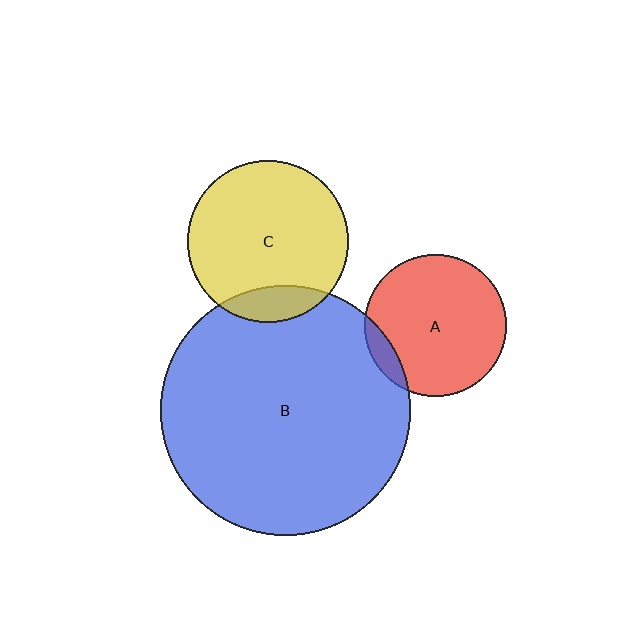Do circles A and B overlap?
Yes.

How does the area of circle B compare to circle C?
Approximately 2.4 times.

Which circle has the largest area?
Circle B (blue).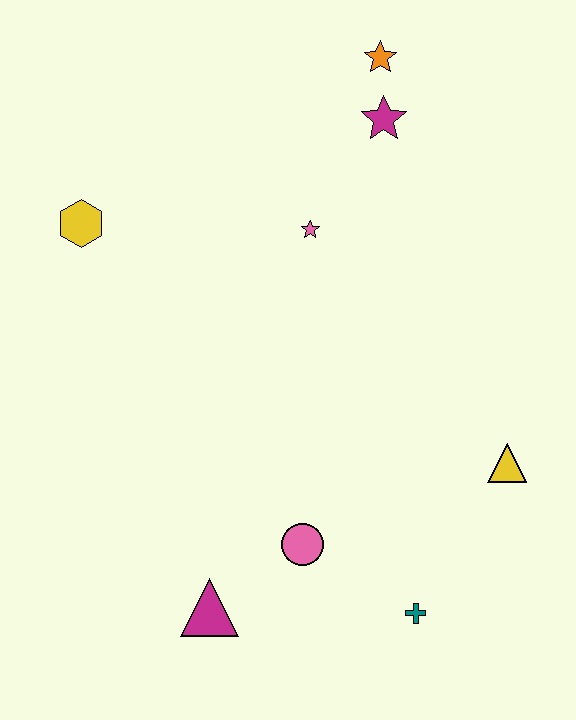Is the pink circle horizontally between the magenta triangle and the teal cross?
Yes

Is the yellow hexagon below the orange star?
Yes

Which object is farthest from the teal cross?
The orange star is farthest from the teal cross.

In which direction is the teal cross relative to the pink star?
The teal cross is below the pink star.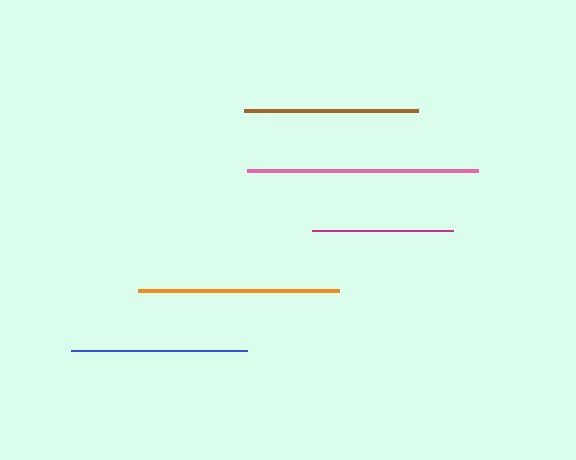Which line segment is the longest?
The pink line is the longest at approximately 231 pixels.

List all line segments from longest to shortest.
From longest to shortest: pink, orange, blue, brown, magenta.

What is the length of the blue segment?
The blue segment is approximately 175 pixels long.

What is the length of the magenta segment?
The magenta segment is approximately 141 pixels long.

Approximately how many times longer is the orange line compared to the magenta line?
The orange line is approximately 1.4 times the length of the magenta line.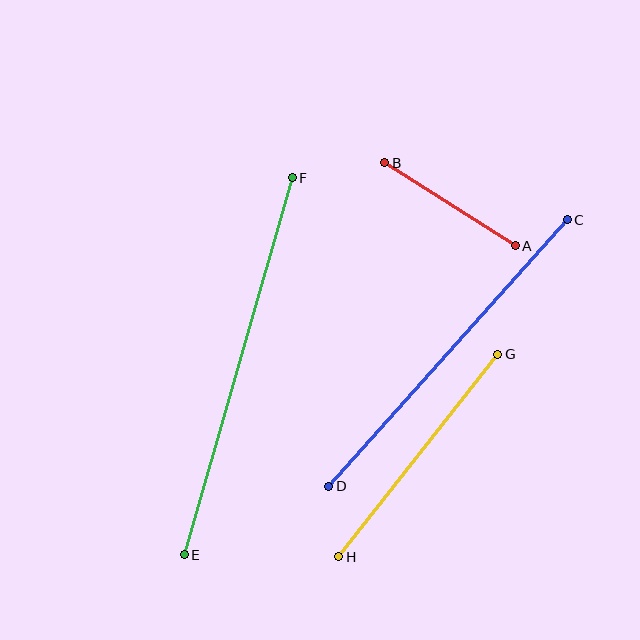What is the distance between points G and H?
The distance is approximately 257 pixels.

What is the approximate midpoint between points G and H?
The midpoint is at approximately (418, 456) pixels.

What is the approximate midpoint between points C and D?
The midpoint is at approximately (448, 353) pixels.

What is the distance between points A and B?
The distance is approximately 155 pixels.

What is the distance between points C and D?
The distance is approximately 357 pixels.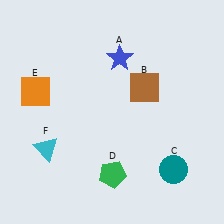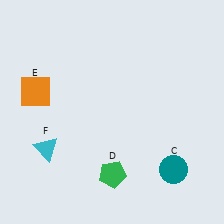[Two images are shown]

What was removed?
The blue star (A), the brown square (B) were removed in Image 2.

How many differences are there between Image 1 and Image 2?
There are 2 differences between the two images.